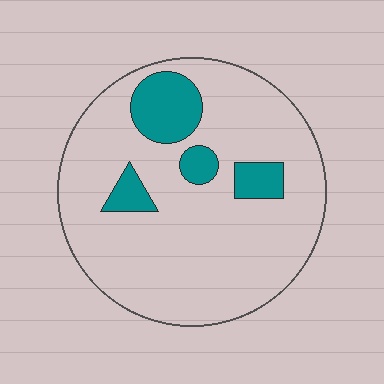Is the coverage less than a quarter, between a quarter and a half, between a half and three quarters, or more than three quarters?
Less than a quarter.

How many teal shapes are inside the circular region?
4.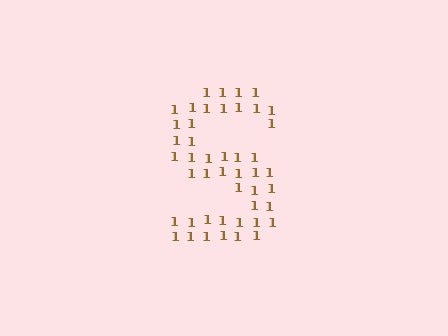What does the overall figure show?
The overall figure shows the letter S.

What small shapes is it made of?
It is made of small digit 1's.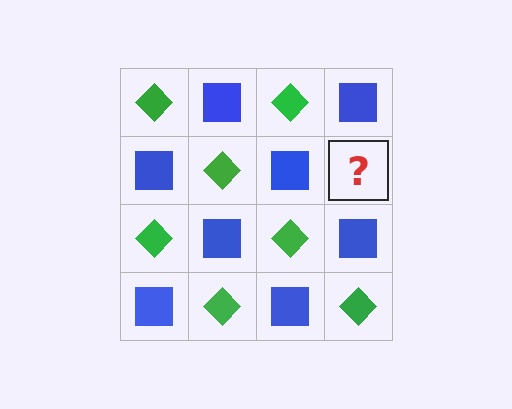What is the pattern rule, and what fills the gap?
The rule is that it alternates green diamond and blue square in a checkerboard pattern. The gap should be filled with a green diamond.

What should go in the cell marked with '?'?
The missing cell should contain a green diamond.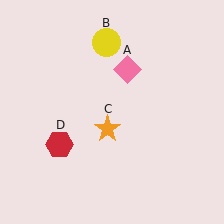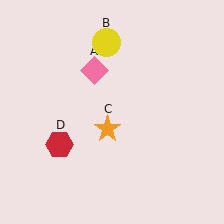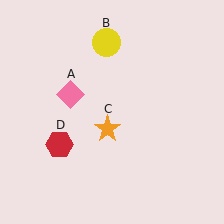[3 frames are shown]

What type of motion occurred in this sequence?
The pink diamond (object A) rotated counterclockwise around the center of the scene.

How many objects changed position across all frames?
1 object changed position: pink diamond (object A).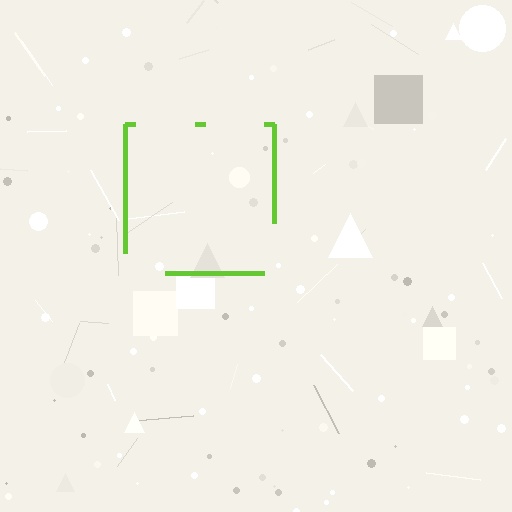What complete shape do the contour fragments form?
The contour fragments form a square.